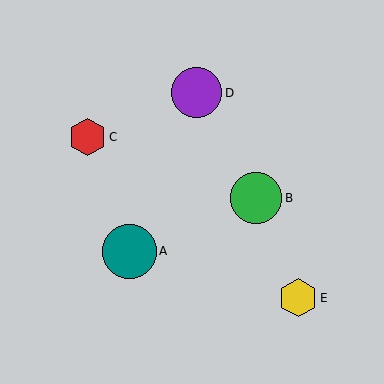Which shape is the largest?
The teal circle (labeled A) is the largest.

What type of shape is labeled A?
Shape A is a teal circle.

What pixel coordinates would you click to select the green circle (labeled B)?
Click at (256, 198) to select the green circle B.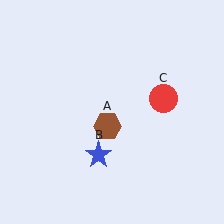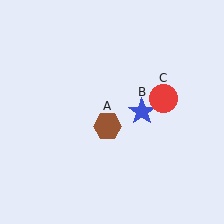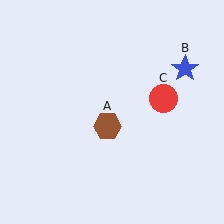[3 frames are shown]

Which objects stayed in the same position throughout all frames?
Brown hexagon (object A) and red circle (object C) remained stationary.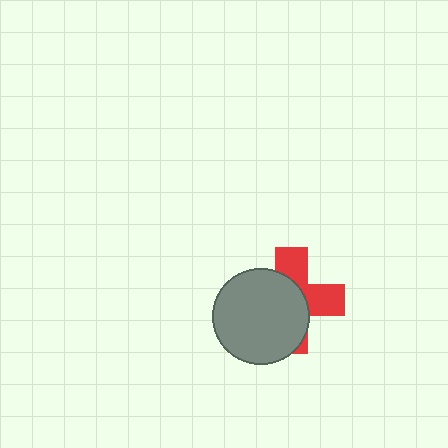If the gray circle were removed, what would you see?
You would see the complete red cross.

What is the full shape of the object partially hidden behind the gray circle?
The partially hidden object is a red cross.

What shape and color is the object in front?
The object in front is a gray circle.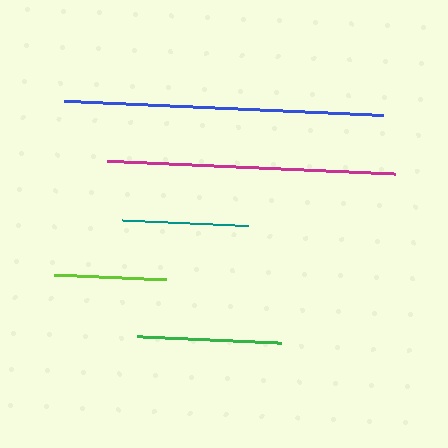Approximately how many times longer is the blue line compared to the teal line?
The blue line is approximately 2.5 times the length of the teal line.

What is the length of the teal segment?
The teal segment is approximately 126 pixels long.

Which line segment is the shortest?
The lime line is the shortest at approximately 112 pixels.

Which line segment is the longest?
The blue line is the longest at approximately 320 pixels.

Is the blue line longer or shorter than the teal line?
The blue line is longer than the teal line.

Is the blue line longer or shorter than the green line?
The blue line is longer than the green line.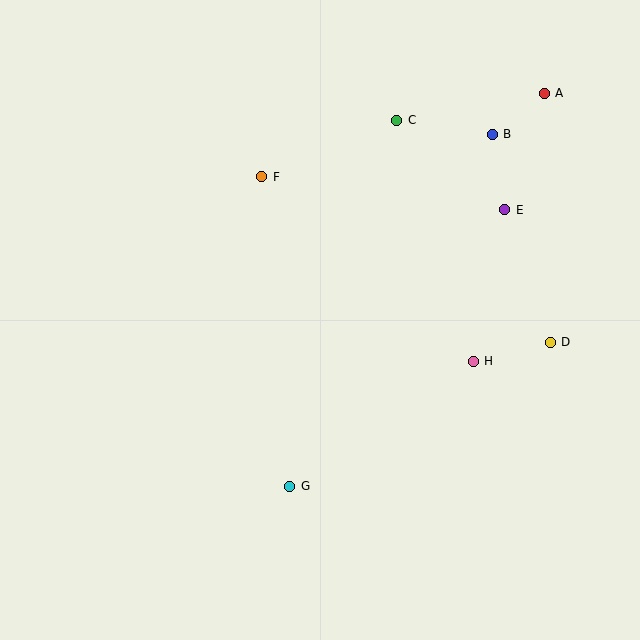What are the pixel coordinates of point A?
Point A is at (544, 93).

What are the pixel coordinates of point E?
Point E is at (505, 210).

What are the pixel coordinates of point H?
Point H is at (473, 361).